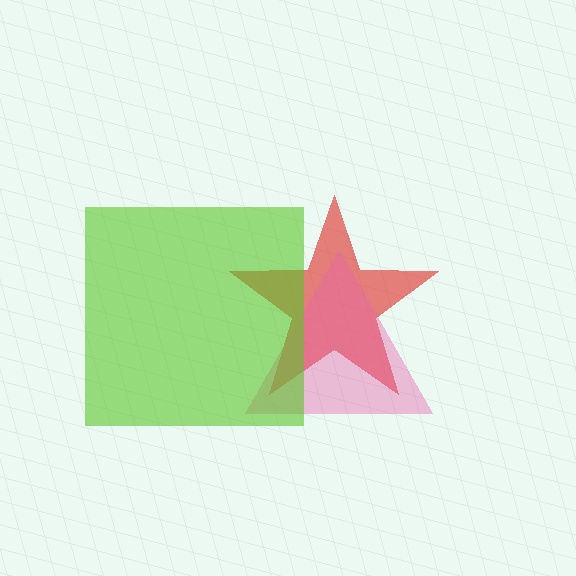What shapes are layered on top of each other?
The layered shapes are: a red star, a pink triangle, a lime square.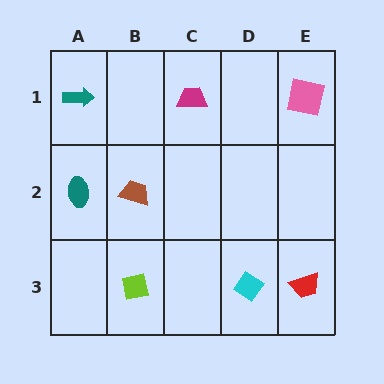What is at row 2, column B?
A brown trapezoid.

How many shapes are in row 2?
2 shapes.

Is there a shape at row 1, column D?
No, that cell is empty.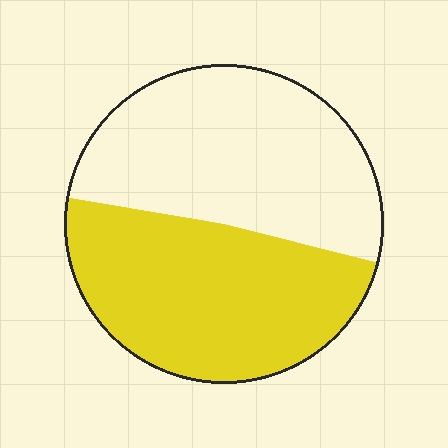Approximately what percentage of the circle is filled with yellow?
Approximately 50%.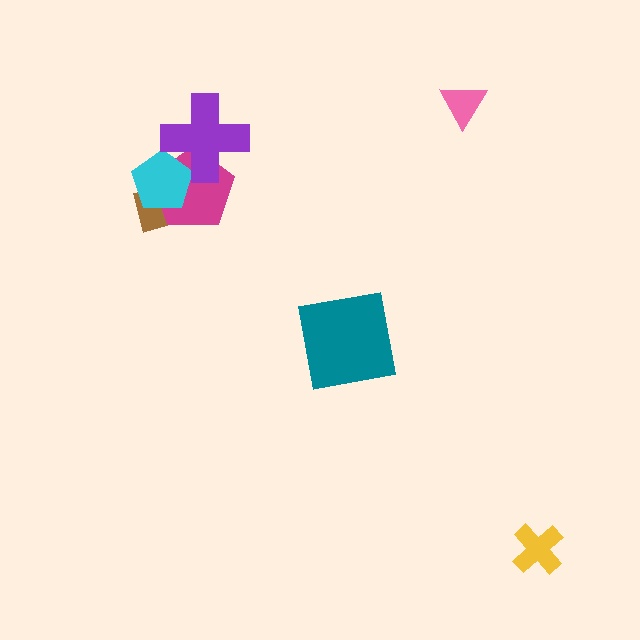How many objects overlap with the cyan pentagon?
3 objects overlap with the cyan pentagon.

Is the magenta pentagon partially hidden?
Yes, it is partially covered by another shape.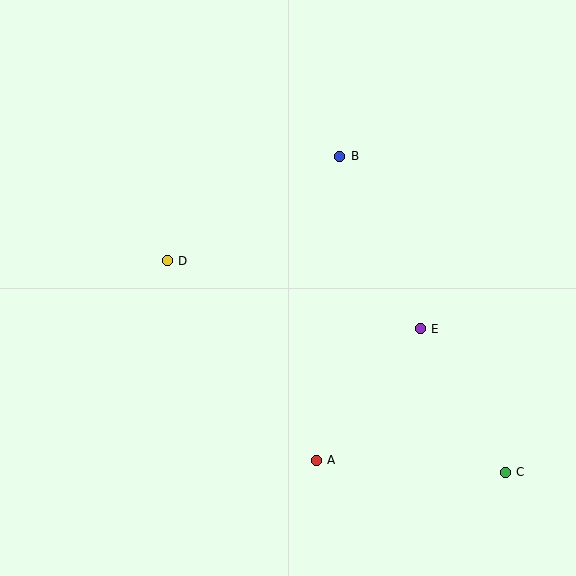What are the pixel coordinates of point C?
Point C is at (505, 472).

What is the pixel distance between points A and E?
The distance between A and E is 168 pixels.